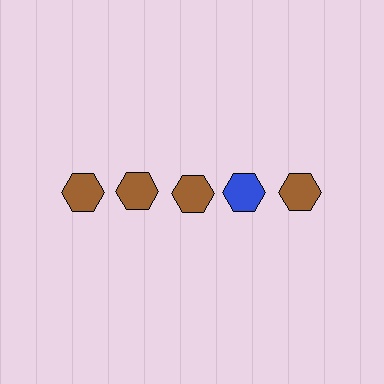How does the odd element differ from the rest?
It has a different color: blue instead of brown.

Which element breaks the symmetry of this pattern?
The blue hexagon in the top row, second from right column breaks the symmetry. All other shapes are brown hexagons.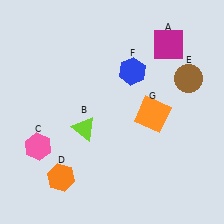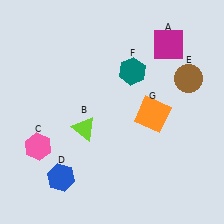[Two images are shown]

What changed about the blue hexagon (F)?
In Image 1, F is blue. In Image 2, it changed to teal.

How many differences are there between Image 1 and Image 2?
There are 2 differences between the two images.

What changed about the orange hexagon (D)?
In Image 1, D is orange. In Image 2, it changed to blue.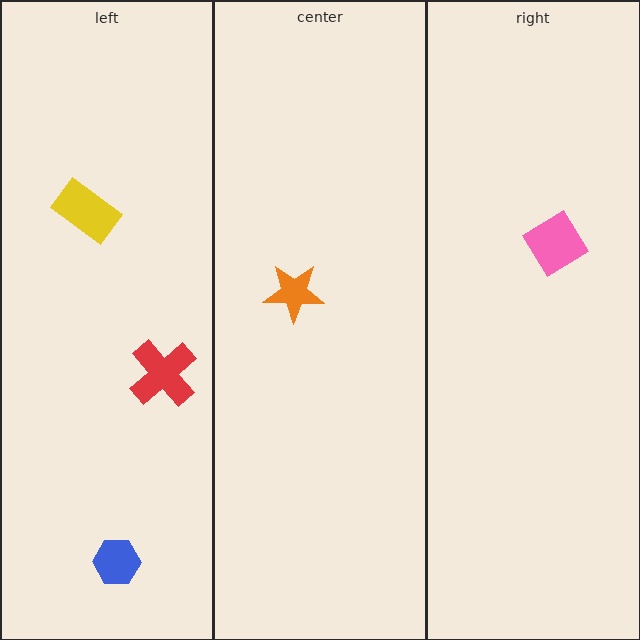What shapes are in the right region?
The pink diamond.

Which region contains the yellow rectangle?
The left region.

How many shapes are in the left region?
3.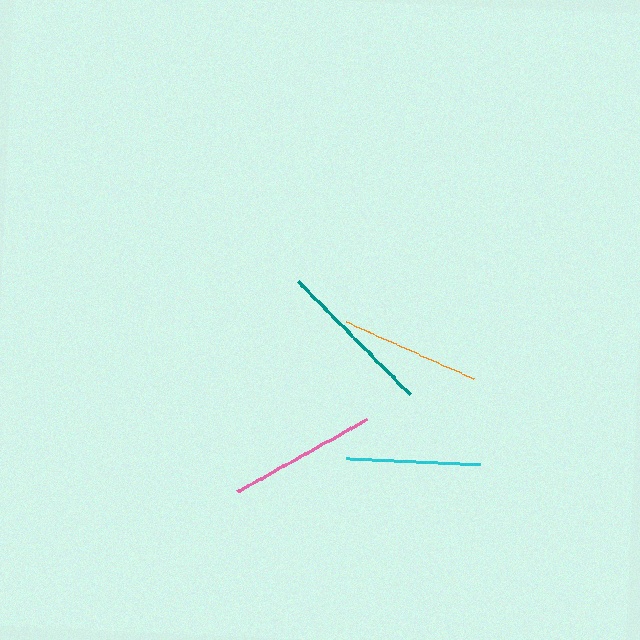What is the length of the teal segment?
The teal segment is approximately 159 pixels long.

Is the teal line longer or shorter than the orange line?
The teal line is longer than the orange line.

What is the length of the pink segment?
The pink segment is approximately 148 pixels long.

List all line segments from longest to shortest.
From longest to shortest: teal, pink, orange, cyan.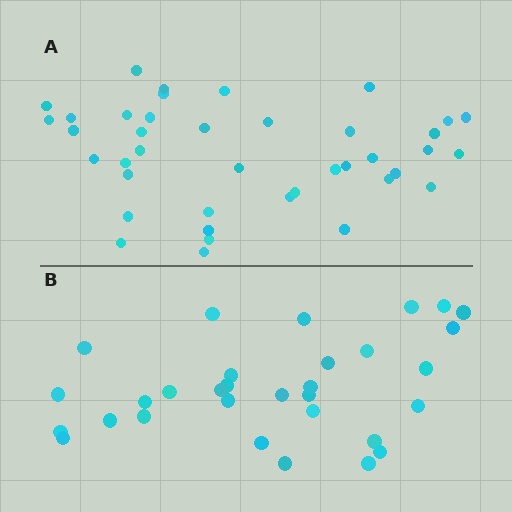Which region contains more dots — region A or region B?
Region A (the top region) has more dots.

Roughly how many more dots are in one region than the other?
Region A has roughly 8 or so more dots than region B.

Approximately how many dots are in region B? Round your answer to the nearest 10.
About 30 dots. (The exact count is 31, which rounds to 30.)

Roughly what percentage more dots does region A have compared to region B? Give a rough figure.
About 30% more.